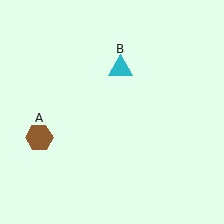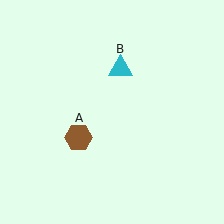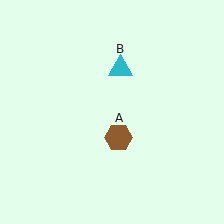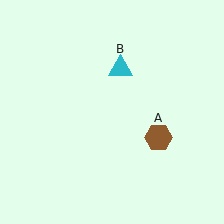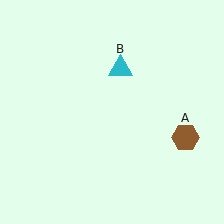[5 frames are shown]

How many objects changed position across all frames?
1 object changed position: brown hexagon (object A).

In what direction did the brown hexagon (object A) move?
The brown hexagon (object A) moved right.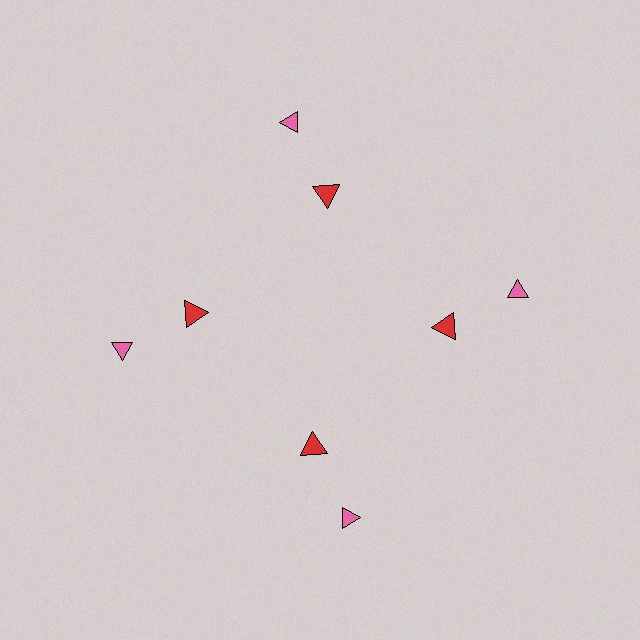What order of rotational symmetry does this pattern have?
This pattern has 4-fold rotational symmetry.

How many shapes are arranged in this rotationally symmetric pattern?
There are 8 shapes, arranged in 4 groups of 2.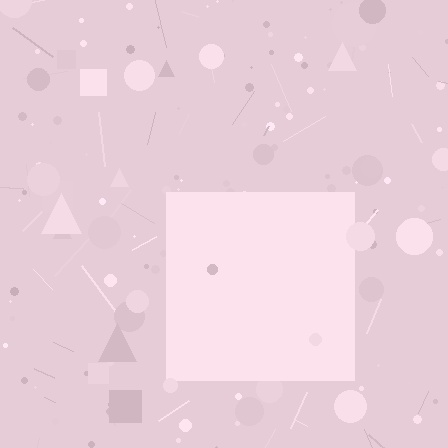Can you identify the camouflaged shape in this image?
The camouflaged shape is a square.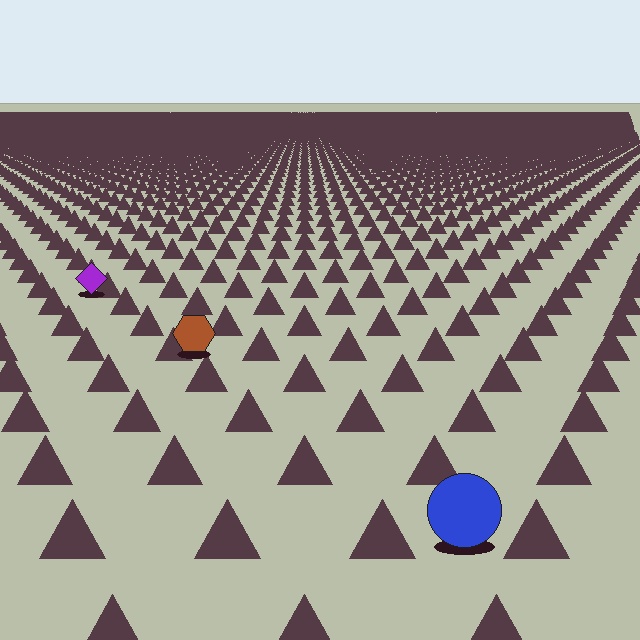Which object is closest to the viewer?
The blue circle is closest. The texture marks near it are larger and more spread out.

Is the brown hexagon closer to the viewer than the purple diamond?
Yes. The brown hexagon is closer — you can tell from the texture gradient: the ground texture is coarser near it.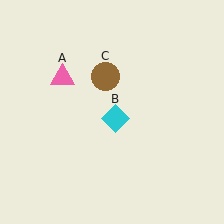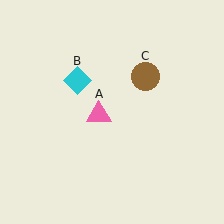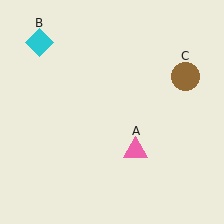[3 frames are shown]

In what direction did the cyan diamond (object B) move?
The cyan diamond (object B) moved up and to the left.